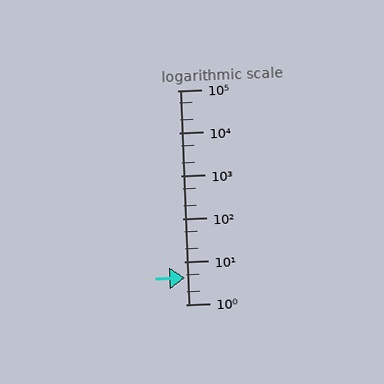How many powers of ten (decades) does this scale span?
The scale spans 5 decades, from 1 to 100000.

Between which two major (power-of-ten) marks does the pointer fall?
The pointer is between 1 and 10.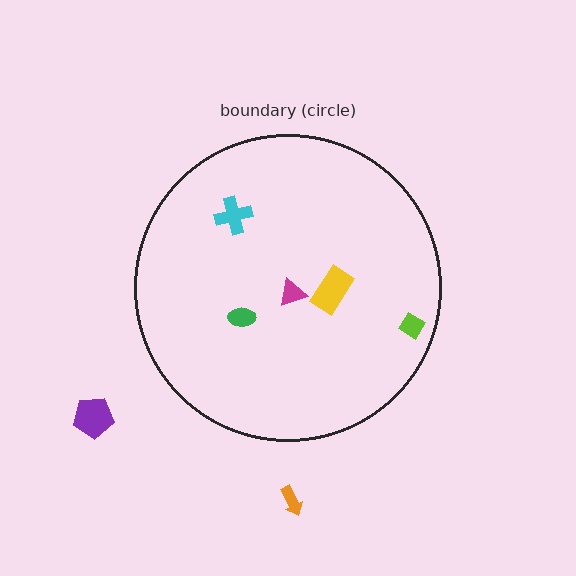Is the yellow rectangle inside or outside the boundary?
Inside.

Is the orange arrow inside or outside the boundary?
Outside.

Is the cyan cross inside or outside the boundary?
Inside.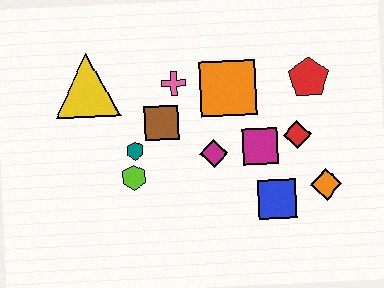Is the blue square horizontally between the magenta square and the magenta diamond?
No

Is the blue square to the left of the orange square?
No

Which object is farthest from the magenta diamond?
The yellow triangle is farthest from the magenta diamond.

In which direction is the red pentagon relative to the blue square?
The red pentagon is above the blue square.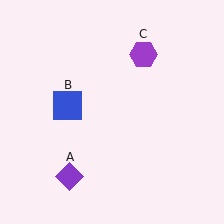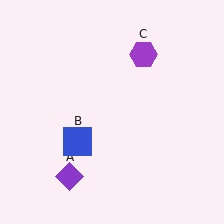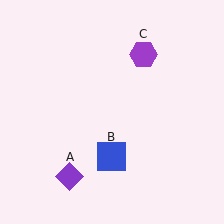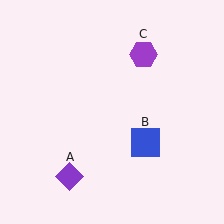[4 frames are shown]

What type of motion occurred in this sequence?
The blue square (object B) rotated counterclockwise around the center of the scene.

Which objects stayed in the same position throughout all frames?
Purple diamond (object A) and purple hexagon (object C) remained stationary.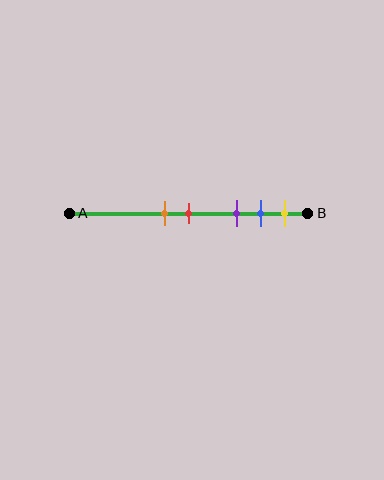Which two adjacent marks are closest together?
The orange and red marks are the closest adjacent pair.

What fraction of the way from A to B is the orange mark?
The orange mark is approximately 40% (0.4) of the way from A to B.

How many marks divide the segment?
There are 5 marks dividing the segment.